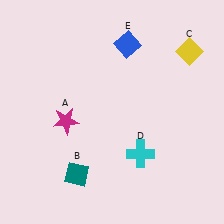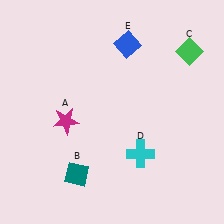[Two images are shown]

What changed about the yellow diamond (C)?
In Image 1, C is yellow. In Image 2, it changed to green.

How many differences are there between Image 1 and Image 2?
There is 1 difference between the two images.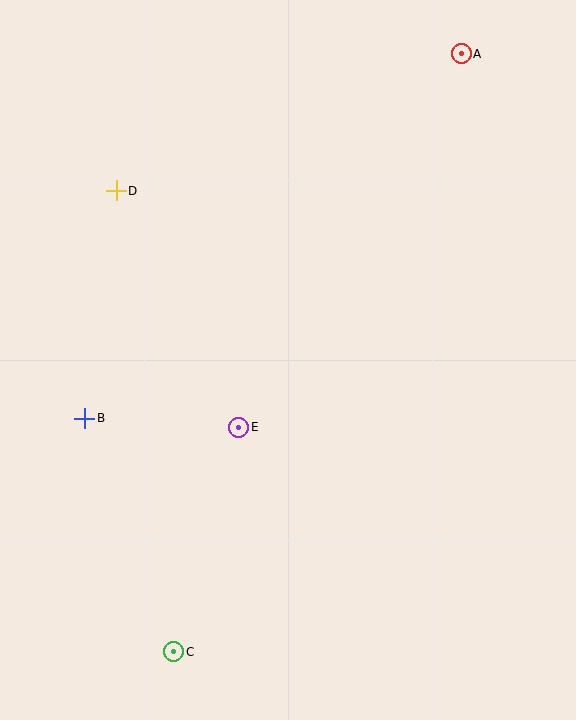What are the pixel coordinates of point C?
Point C is at (174, 652).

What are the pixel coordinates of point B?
Point B is at (85, 418).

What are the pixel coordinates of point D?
Point D is at (116, 191).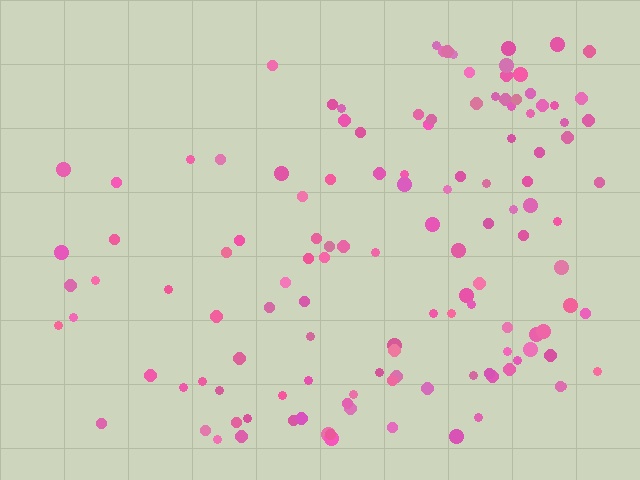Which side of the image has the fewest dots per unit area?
The left.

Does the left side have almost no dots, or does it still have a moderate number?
Still a moderate number, just noticeably fewer than the right.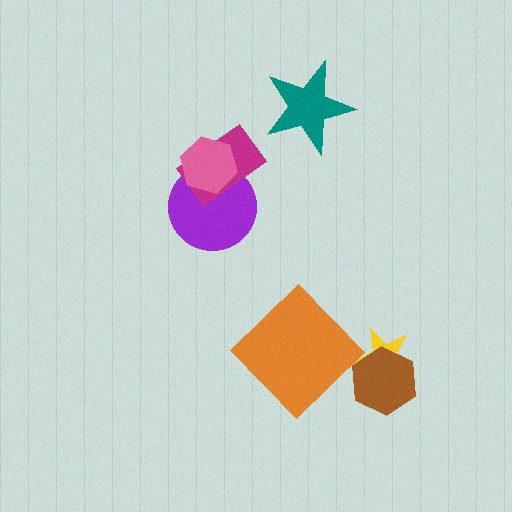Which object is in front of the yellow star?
The brown hexagon is in front of the yellow star.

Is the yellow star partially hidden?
Yes, it is partially covered by another shape.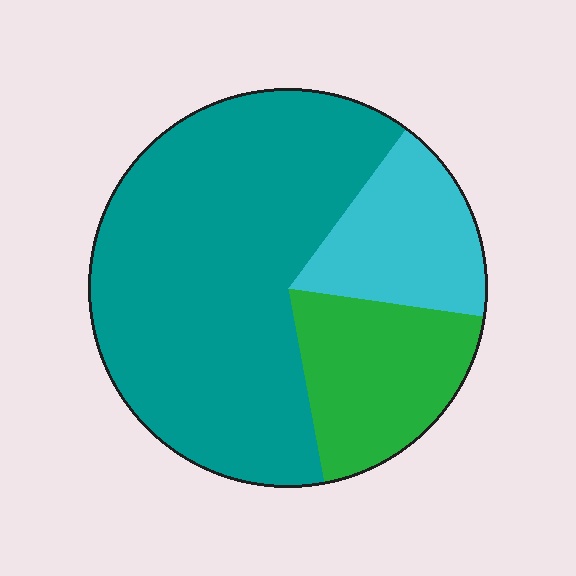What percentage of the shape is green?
Green covers roughly 20% of the shape.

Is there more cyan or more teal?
Teal.